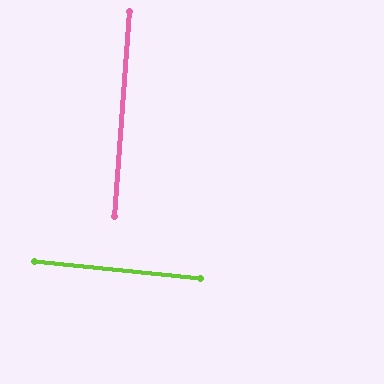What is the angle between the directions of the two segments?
Approximately 88 degrees.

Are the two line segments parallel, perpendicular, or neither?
Perpendicular — they meet at approximately 88°.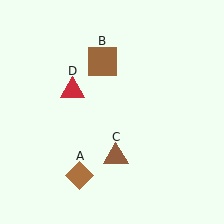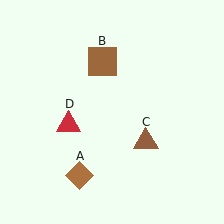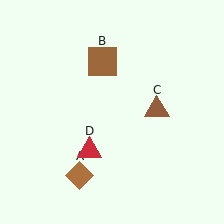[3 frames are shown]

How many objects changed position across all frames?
2 objects changed position: brown triangle (object C), red triangle (object D).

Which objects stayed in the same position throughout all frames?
Brown diamond (object A) and brown square (object B) remained stationary.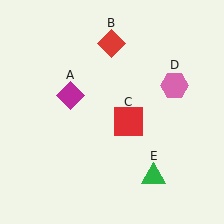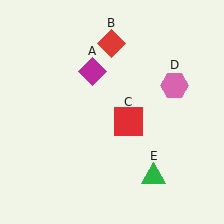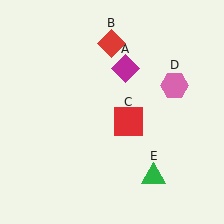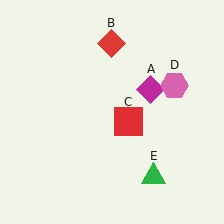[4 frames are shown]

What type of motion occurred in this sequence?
The magenta diamond (object A) rotated clockwise around the center of the scene.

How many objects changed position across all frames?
1 object changed position: magenta diamond (object A).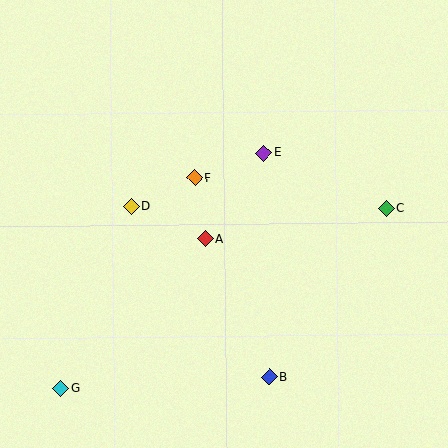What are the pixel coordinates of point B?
Point B is at (269, 377).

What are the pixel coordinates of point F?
Point F is at (195, 178).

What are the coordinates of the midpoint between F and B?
The midpoint between F and B is at (232, 278).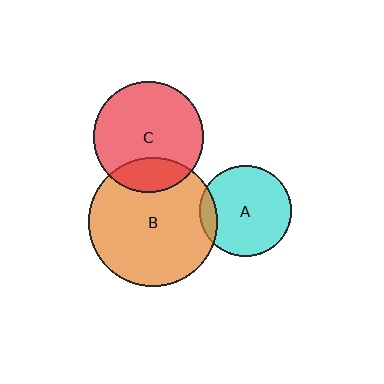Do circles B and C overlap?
Yes.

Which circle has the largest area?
Circle B (orange).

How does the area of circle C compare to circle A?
Approximately 1.5 times.